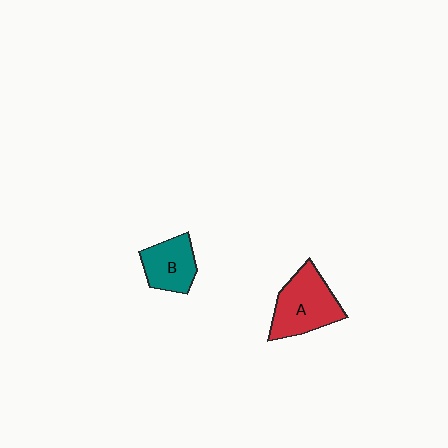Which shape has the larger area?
Shape A (red).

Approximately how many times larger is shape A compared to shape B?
Approximately 1.4 times.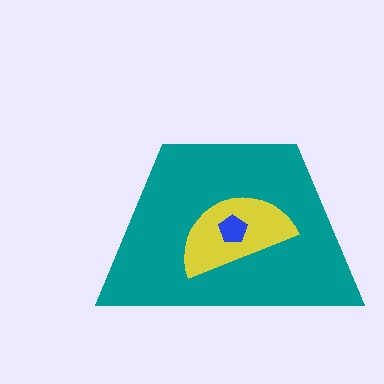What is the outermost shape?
The teal trapezoid.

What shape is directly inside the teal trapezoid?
The yellow semicircle.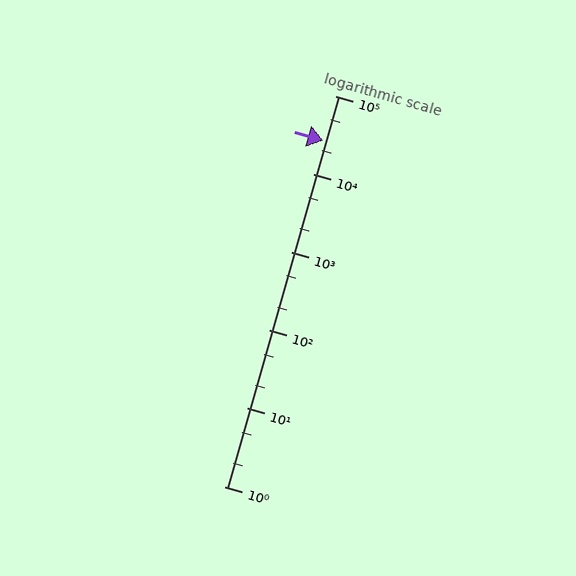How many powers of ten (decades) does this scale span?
The scale spans 5 decades, from 1 to 100000.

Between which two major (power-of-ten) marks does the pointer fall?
The pointer is between 10000 and 100000.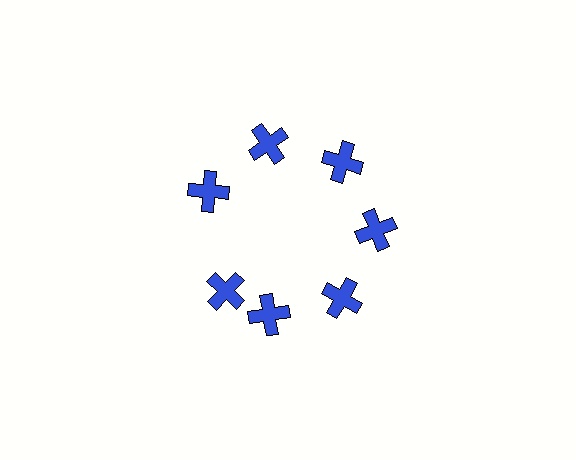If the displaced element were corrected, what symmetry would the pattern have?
It would have 7-fold rotational symmetry — the pattern would map onto itself every 51 degrees.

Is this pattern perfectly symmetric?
No. The 7 blue crosses are arranged in a ring, but one element near the 8 o'clock position is rotated out of alignment along the ring, breaking the 7-fold rotational symmetry.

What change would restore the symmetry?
The symmetry would be restored by rotating it back into even spacing with its neighbors so that all 7 crosses sit at equal angles and equal distance from the center.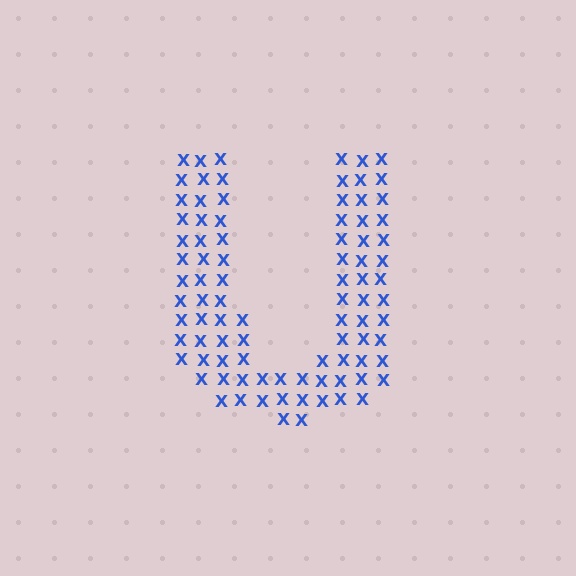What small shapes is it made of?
It is made of small letter X's.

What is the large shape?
The large shape is the letter U.